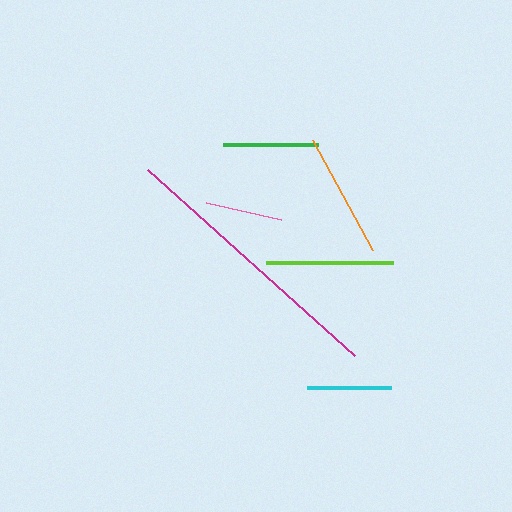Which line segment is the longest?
The magenta line is the longest at approximately 277 pixels.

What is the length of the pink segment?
The pink segment is approximately 77 pixels long.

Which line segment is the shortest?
The pink line is the shortest at approximately 77 pixels.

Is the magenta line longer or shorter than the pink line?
The magenta line is longer than the pink line.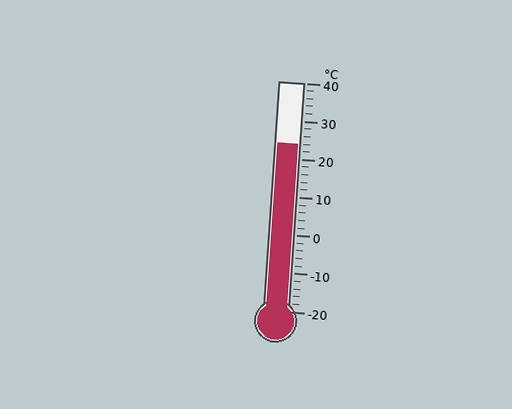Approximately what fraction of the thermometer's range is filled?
The thermometer is filled to approximately 75% of its range.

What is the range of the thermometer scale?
The thermometer scale ranges from -20°C to 40°C.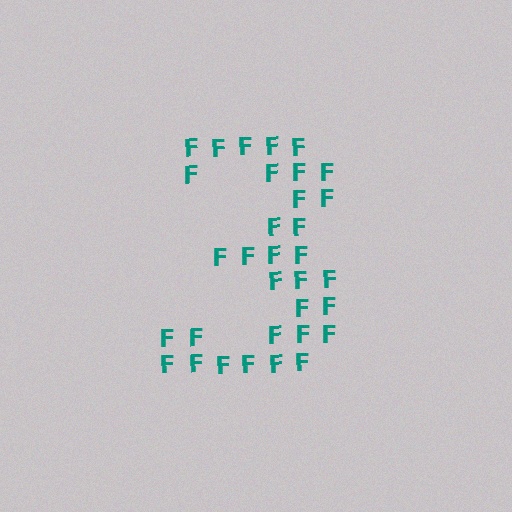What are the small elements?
The small elements are letter F's.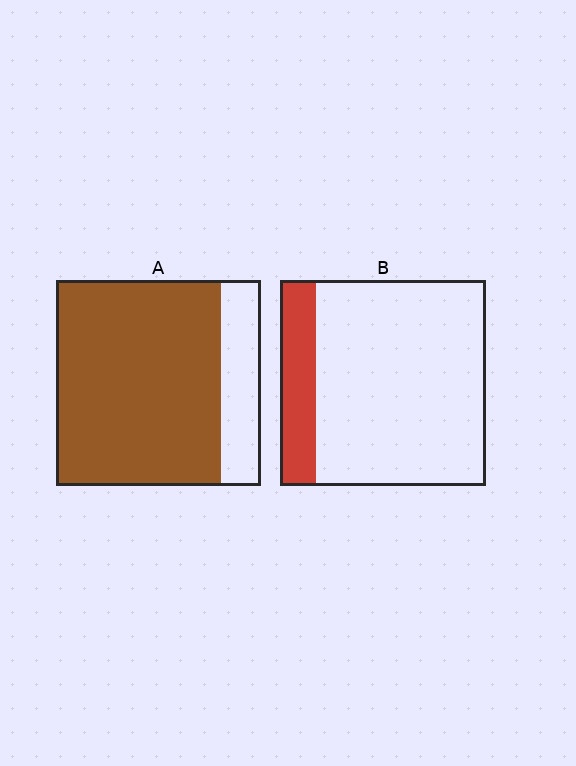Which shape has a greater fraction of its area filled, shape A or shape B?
Shape A.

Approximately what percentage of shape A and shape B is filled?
A is approximately 80% and B is approximately 15%.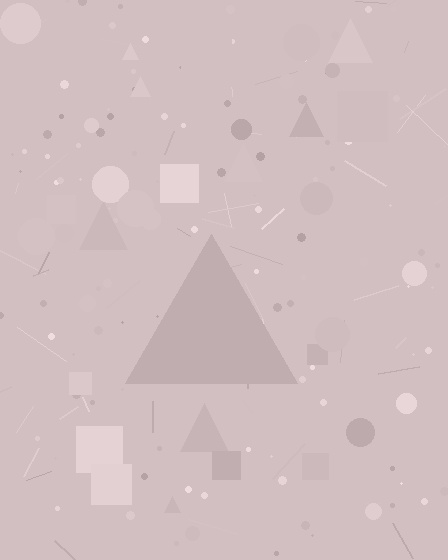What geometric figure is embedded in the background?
A triangle is embedded in the background.